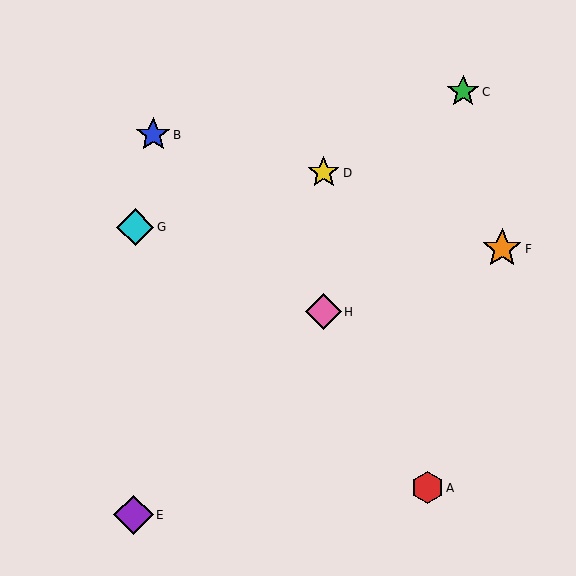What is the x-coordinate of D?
Object D is at x≈324.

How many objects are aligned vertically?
2 objects (D, H) are aligned vertically.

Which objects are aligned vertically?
Objects D, H are aligned vertically.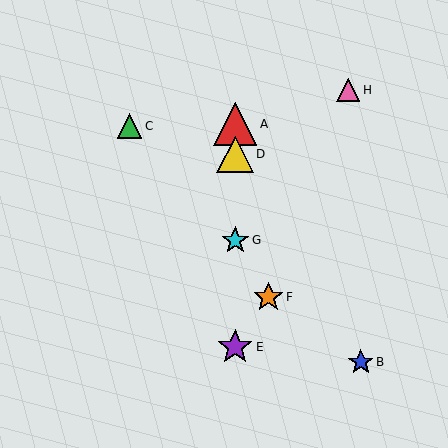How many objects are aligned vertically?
4 objects (A, D, E, G) are aligned vertically.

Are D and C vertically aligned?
No, D is at x≈235 and C is at x≈130.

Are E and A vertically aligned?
Yes, both are at x≈235.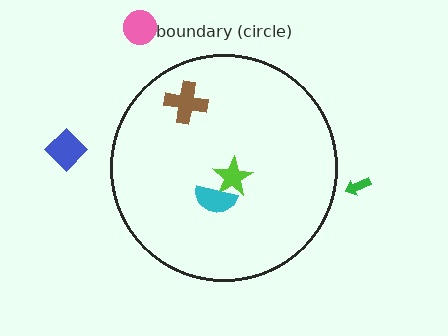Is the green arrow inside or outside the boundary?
Outside.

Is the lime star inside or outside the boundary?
Inside.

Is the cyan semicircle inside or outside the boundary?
Inside.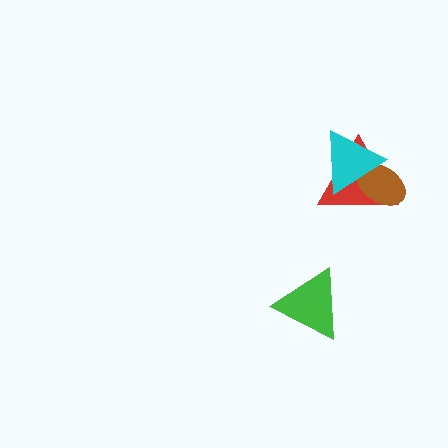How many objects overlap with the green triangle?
0 objects overlap with the green triangle.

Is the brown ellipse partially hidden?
Yes, it is partially covered by another shape.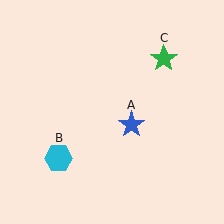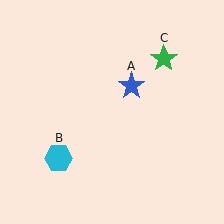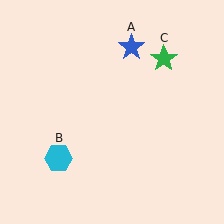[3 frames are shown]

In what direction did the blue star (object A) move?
The blue star (object A) moved up.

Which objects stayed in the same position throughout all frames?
Cyan hexagon (object B) and green star (object C) remained stationary.